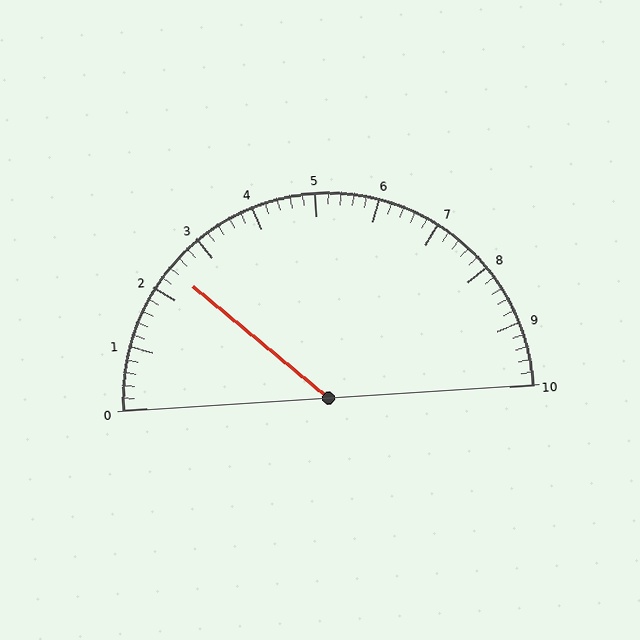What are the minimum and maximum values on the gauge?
The gauge ranges from 0 to 10.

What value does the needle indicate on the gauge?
The needle indicates approximately 2.4.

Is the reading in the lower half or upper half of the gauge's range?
The reading is in the lower half of the range (0 to 10).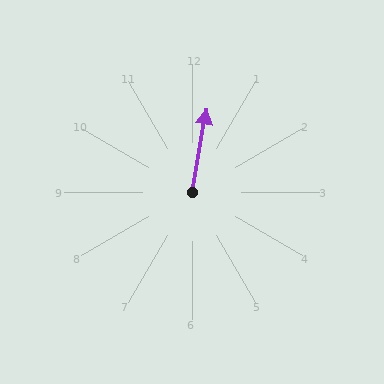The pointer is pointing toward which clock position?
Roughly 12 o'clock.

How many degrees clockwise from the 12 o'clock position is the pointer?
Approximately 10 degrees.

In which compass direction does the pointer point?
North.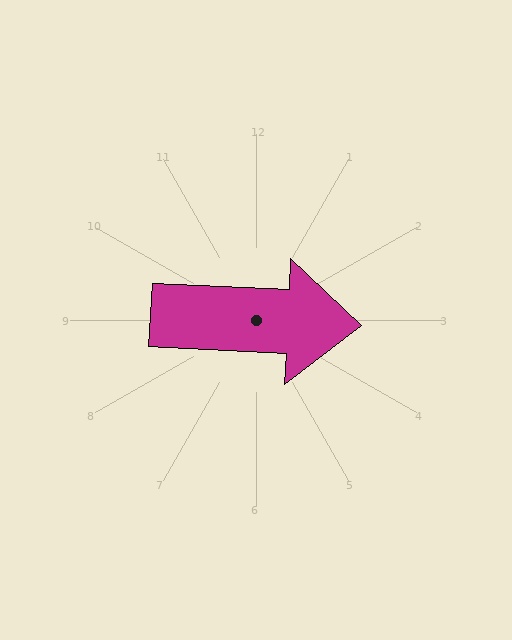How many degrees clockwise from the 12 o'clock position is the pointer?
Approximately 93 degrees.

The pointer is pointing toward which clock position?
Roughly 3 o'clock.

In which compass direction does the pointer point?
East.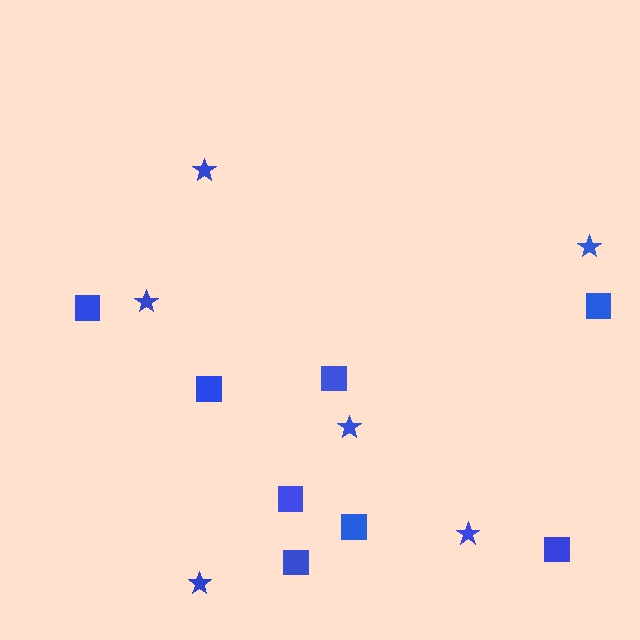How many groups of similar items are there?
There are 2 groups: one group of squares (8) and one group of stars (6).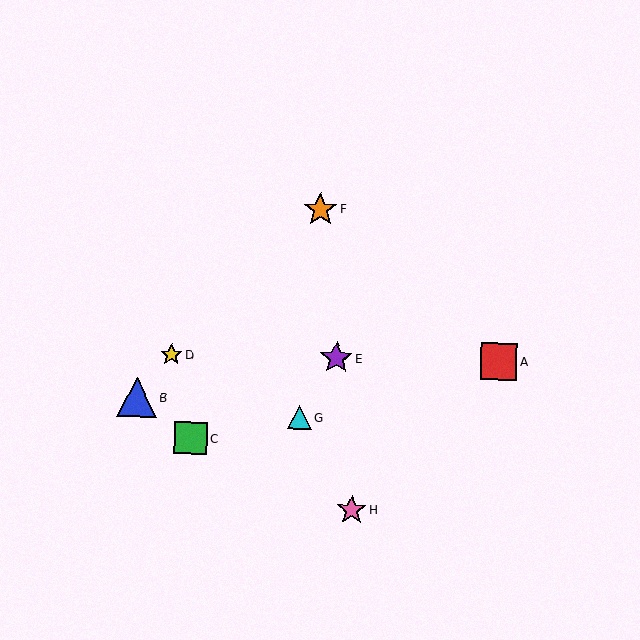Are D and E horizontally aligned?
Yes, both are at y≈355.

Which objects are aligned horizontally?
Objects A, D, E are aligned horizontally.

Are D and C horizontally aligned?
No, D is at y≈355 and C is at y≈438.